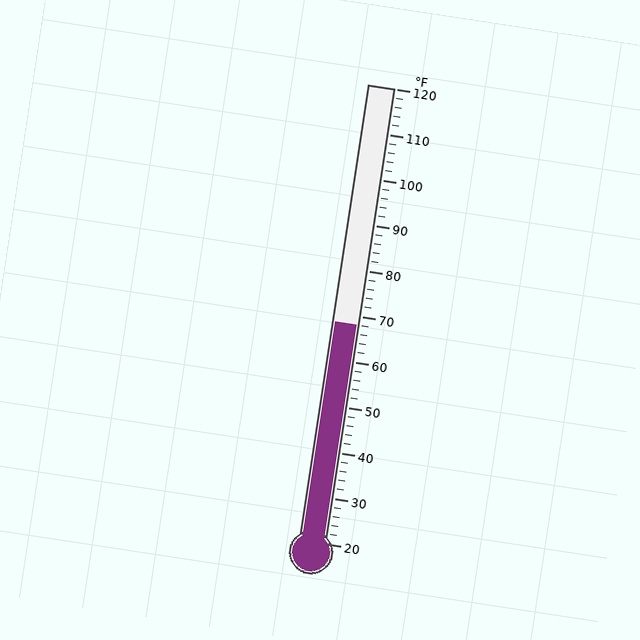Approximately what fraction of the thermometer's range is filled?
The thermometer is filled to approximately 50% of its range.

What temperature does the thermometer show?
The thermometer shows approximately 68°F.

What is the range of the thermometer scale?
The thermometer scale ranges from 20°F to 120°F.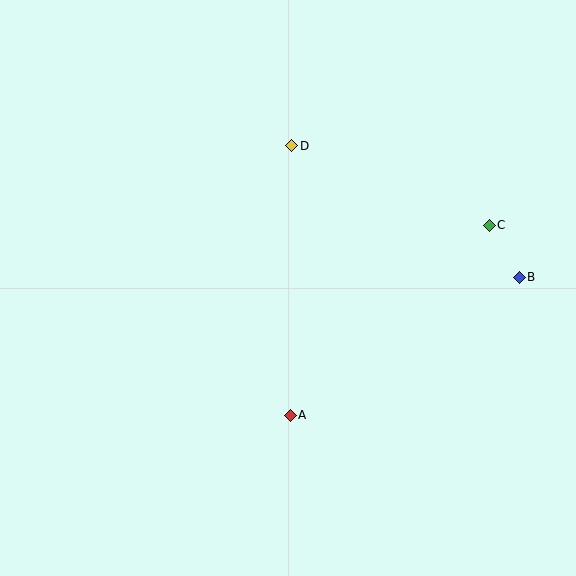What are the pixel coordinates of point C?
Point C is at (489, 225).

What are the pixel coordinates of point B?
Point B is at (519, 277).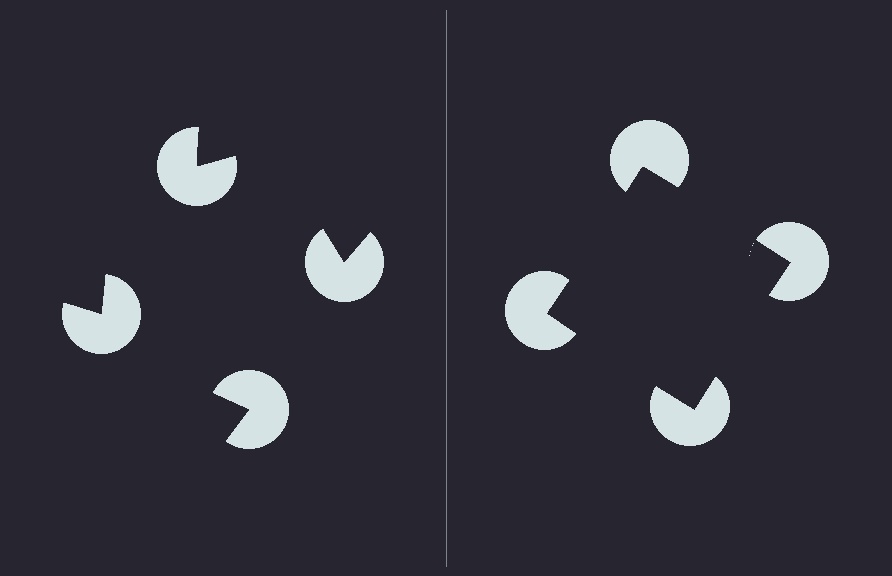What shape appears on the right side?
An illusory square.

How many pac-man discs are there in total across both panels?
8 — 4 on each side.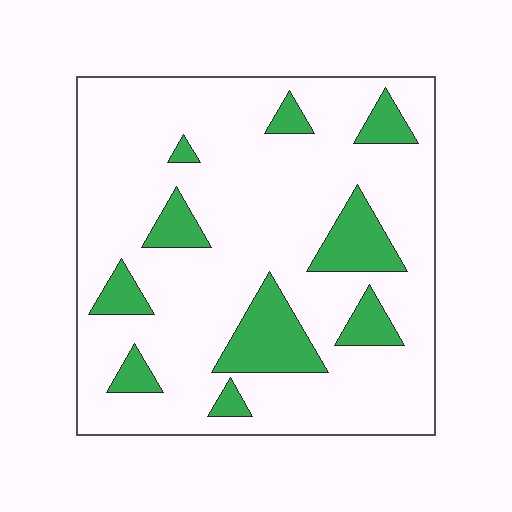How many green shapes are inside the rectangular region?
10.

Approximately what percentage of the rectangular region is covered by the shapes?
Approximately 20%.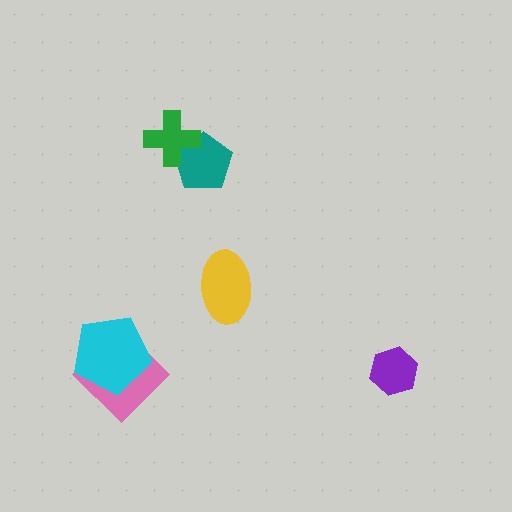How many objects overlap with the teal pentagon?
1 object overlaps with the teal pentagon.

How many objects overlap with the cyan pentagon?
1 object overlaps with the cyan pentagon.